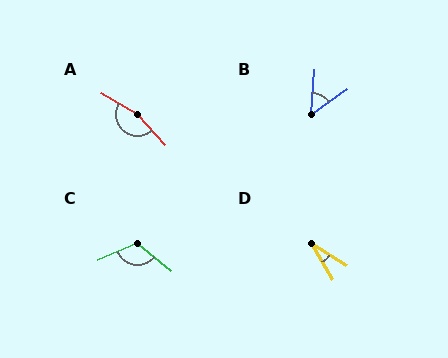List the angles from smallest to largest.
D (27°), B (51°), C (119°), A (164°).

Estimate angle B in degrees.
Approximately 51 degrees.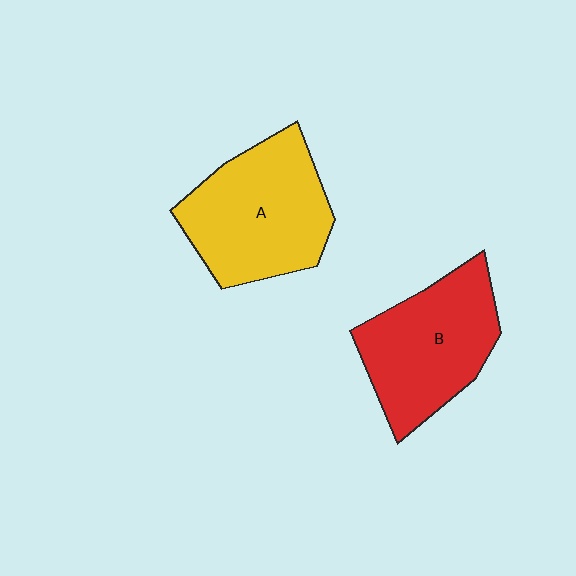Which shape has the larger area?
Shape A (yellow).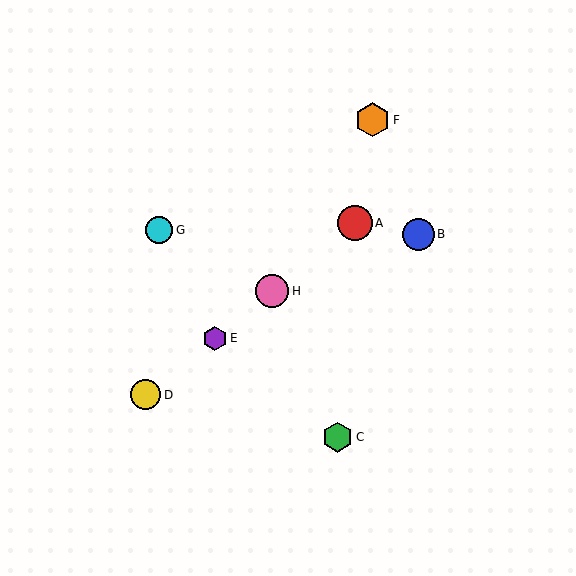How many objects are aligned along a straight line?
4 objects (A, D, E, H) are aligned along a straight line.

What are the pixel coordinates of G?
Object G is at (159, 230).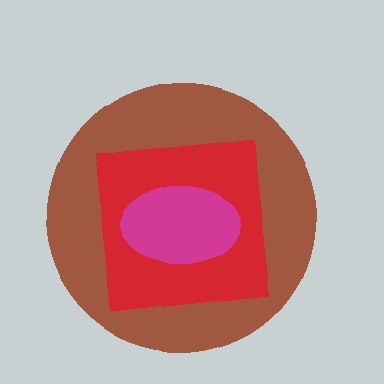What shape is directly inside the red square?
The magenta ellipse.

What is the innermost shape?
The magenta ellipse.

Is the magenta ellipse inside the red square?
Yes.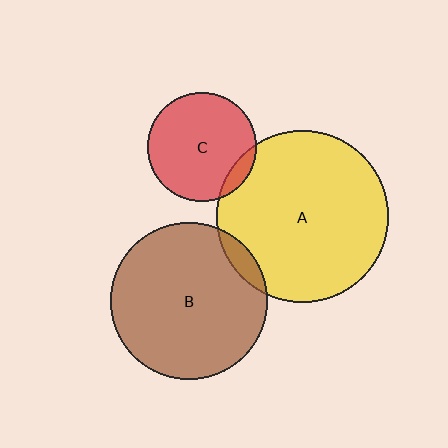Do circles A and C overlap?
Yes.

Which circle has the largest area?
Circle A (yellow).